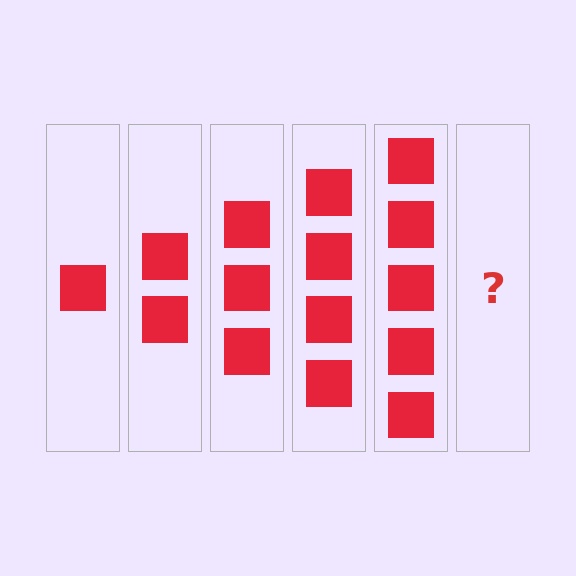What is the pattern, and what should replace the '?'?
The pattern is that each step adds one more square. The '?' should be 6 squares.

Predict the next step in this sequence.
The next step is 6 squares.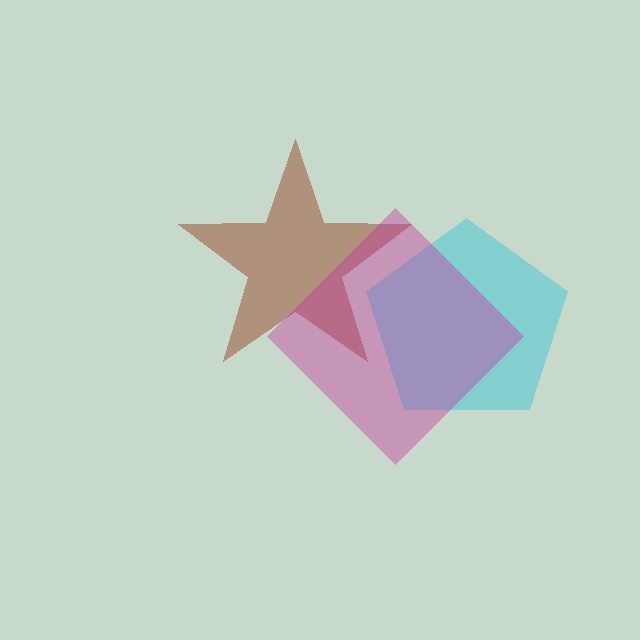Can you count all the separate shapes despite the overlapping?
Yes, there are 3 separate shapes.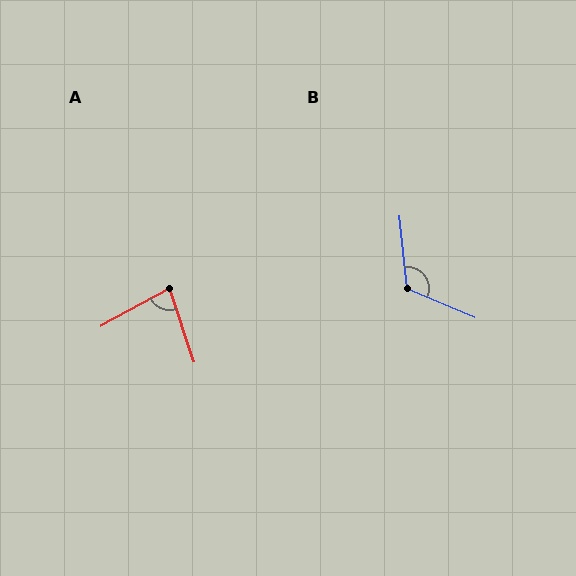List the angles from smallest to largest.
A (80°), B (119°).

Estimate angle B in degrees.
Approximately 119 degrees.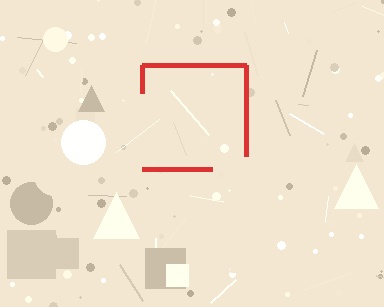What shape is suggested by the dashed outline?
The dashed outline suggests a square.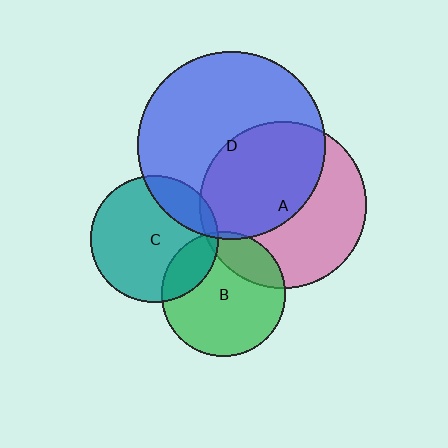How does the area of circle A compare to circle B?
Approximately 1.8 times.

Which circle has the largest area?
Circle D (blue).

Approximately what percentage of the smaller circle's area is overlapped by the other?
Approximately 20%.